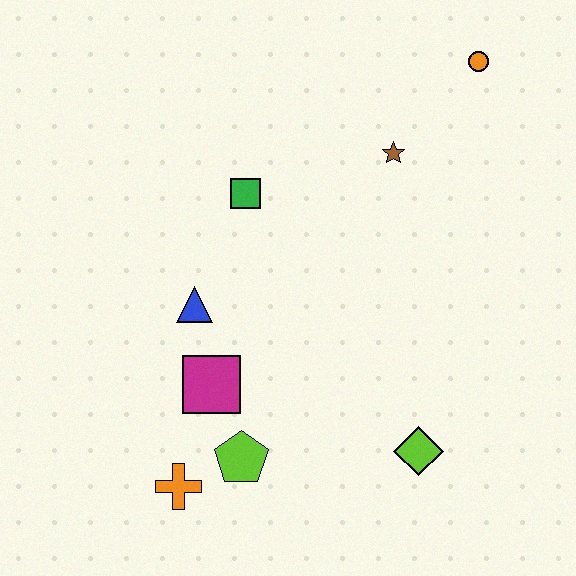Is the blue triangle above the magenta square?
Yes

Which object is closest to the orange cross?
The lime pentagon is closest to the orange cross.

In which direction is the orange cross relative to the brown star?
The orange cross is below the brown star.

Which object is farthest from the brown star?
The orange cross is farthest from the brown star.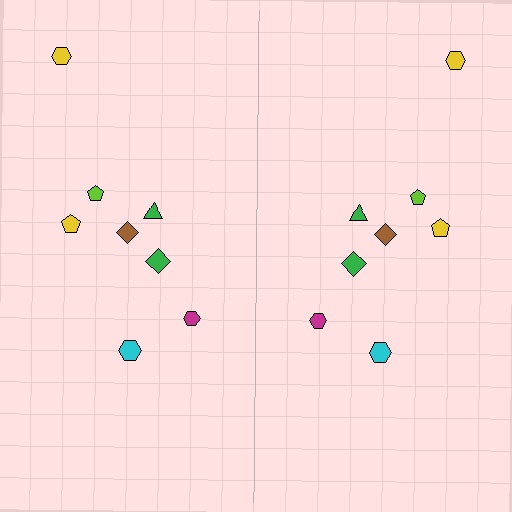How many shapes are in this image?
There are 16 shapes in this image.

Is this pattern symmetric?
Yes, this pattern has bilateral (reflection) symmetry.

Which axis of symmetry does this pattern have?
The pattern has a vertical axis of symmetry running through the center of the image.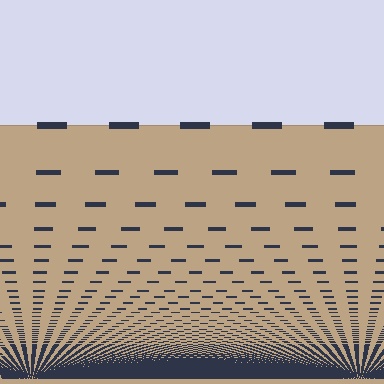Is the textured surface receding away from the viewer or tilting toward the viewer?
The surface appears to tilt toward the viewer. Texture elements get larger and sparser toward the top.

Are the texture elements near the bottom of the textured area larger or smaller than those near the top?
Smaller. The gradient is inverted — elements near the bottom are smaller and denser.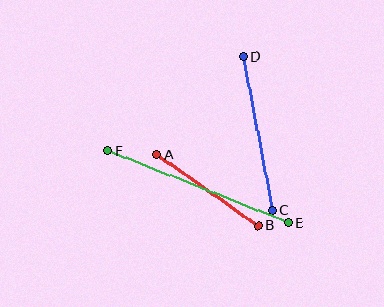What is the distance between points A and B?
The distance is approximately 124 pixels.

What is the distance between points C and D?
The distance is approximately 157 pixels.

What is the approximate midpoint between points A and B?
The midpoint is at approximately (207, 190) pixels.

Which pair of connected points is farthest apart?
Points E and F are farthest apart.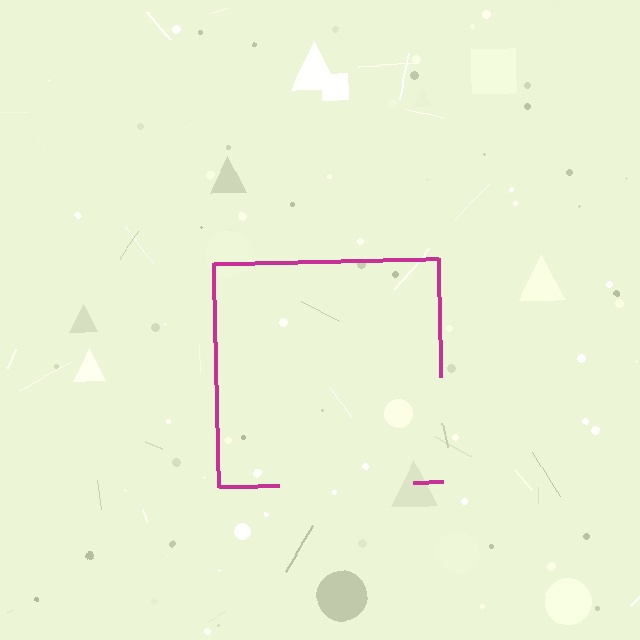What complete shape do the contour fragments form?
The contour fragments form a square.